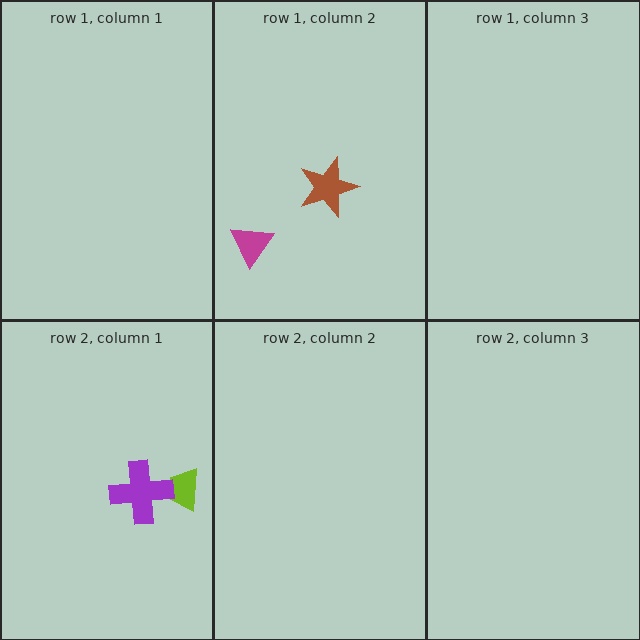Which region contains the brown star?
The row 1, column 2 region.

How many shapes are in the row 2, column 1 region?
2.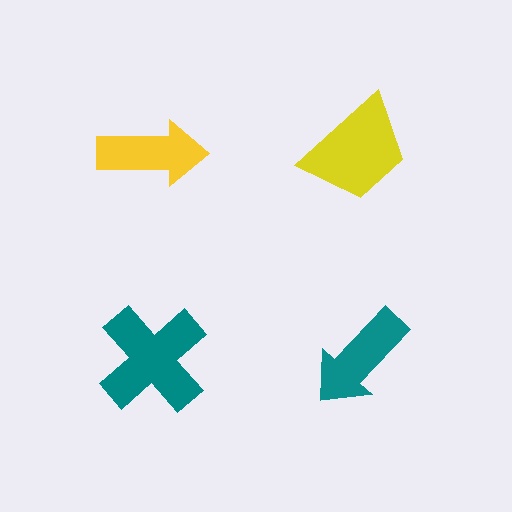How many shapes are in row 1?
2 shapes.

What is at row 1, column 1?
A yellow arrow.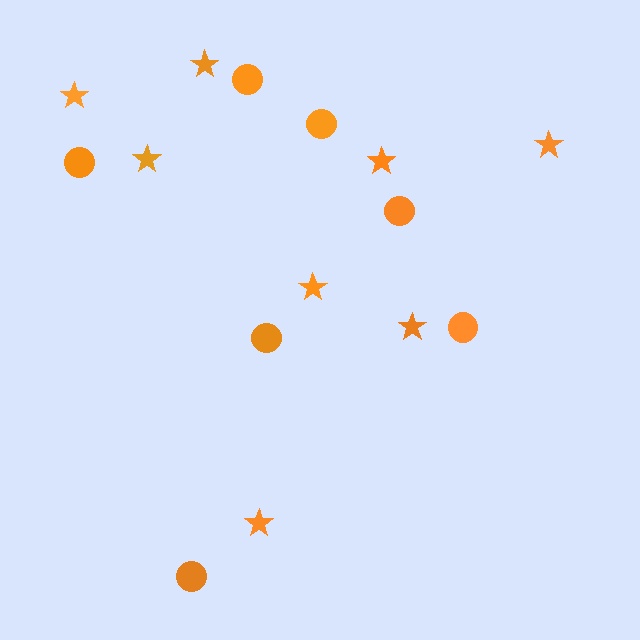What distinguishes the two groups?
There are 2 groups: one group of stars (8) and one group of circles (7).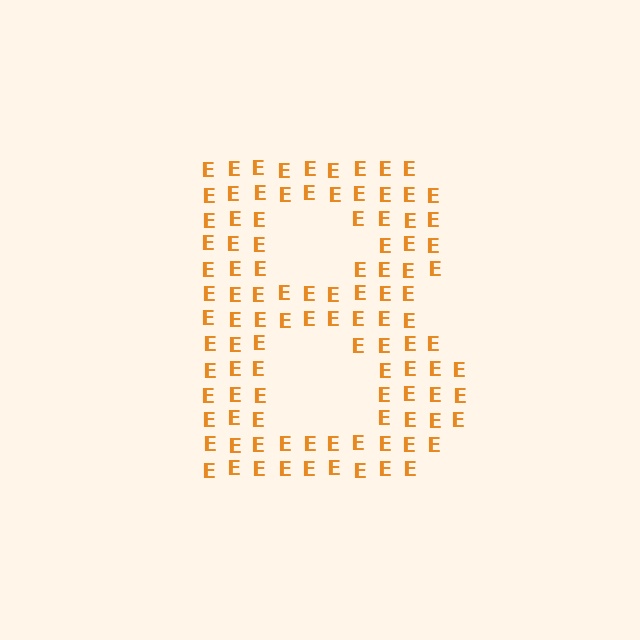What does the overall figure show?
The overall figure shows the letter B.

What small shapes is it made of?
It is made of small letter E's.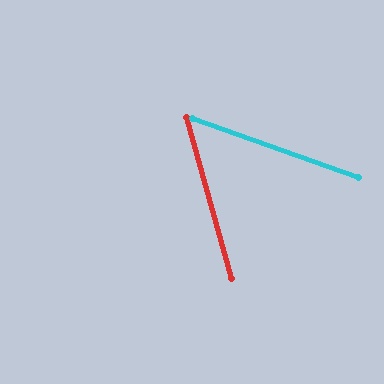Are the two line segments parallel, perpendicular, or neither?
Neither parallel nor perpendicular — they differ by about 55°.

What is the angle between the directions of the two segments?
Approximately 55 degrees.